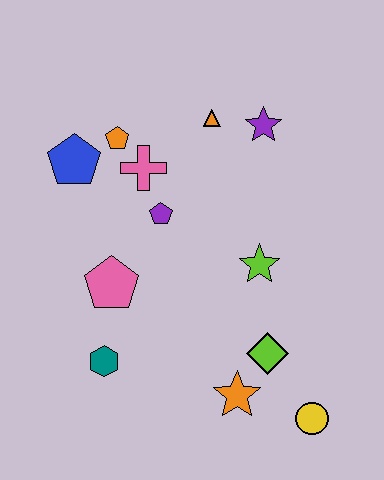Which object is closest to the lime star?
The lime diamond is closest to the lime star.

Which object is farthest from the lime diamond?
The blue pentagon is farthest from the lime diamond.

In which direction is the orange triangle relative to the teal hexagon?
The orange triangle is above the teal hexagon.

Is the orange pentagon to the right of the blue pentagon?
Yes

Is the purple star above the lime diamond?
Yes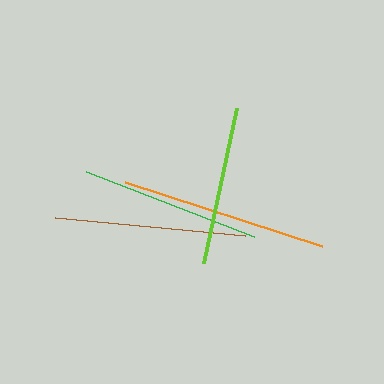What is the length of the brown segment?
The brown segment is approximately 191 pixels long.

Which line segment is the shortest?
The lime line is the shortest at approximately 158 pixels.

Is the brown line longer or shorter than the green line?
The brown line is longer than the green line.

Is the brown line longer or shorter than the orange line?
The orange line is longer than the brown line.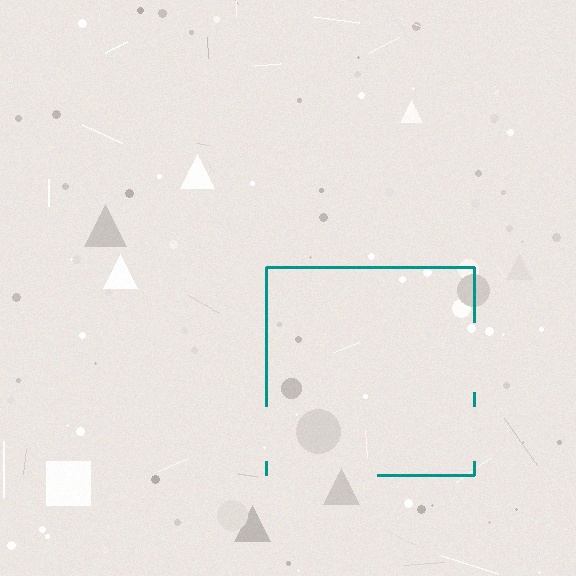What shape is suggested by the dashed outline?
The dashed outline suggests a square.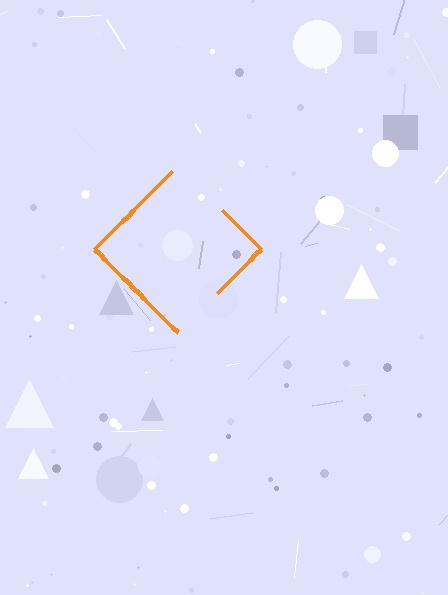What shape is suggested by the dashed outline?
The dashed outline suggests a diamond.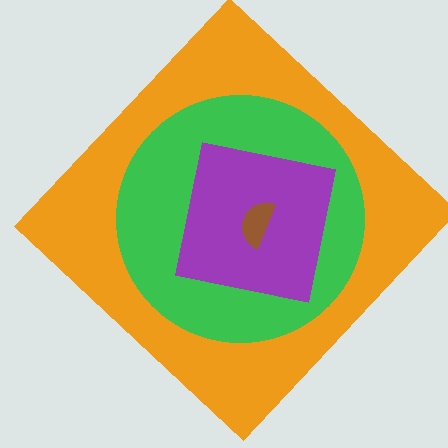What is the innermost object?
The brown semicircle.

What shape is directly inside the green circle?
The purple square.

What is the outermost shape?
The orange diamond.